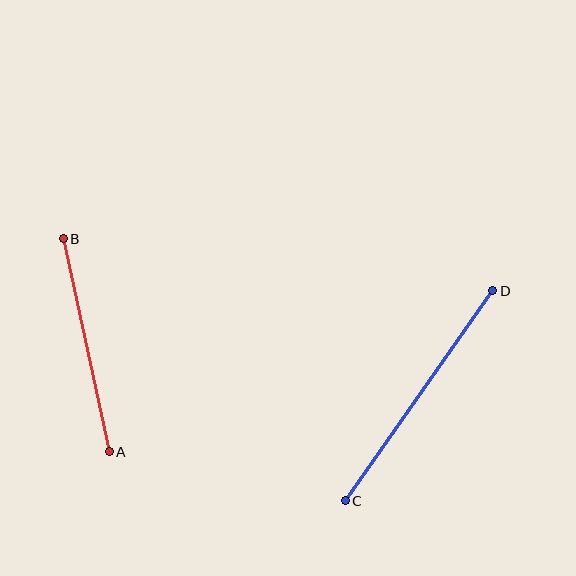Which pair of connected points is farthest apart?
Points C and D are farthest apart.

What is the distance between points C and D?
The distance is approximately 257 pixels.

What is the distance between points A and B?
The distance is approximately 218 pixels.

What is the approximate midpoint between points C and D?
The midpoint is at approximately (419, 396) pixels.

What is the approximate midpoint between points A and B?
The midpoint is at approximately (86, 345) pixels.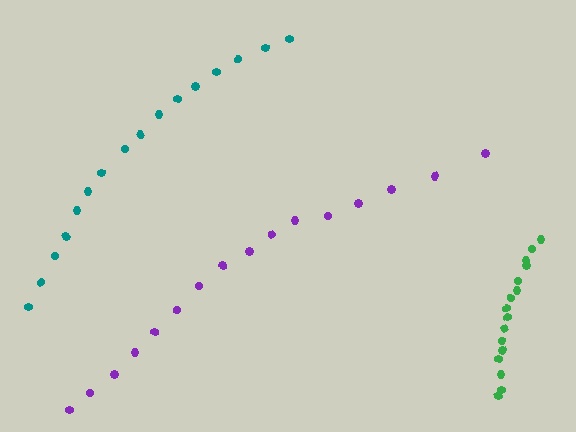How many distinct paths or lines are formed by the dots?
There are 3 distinct paths.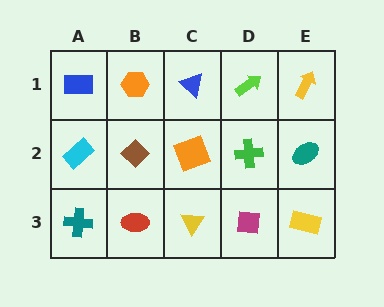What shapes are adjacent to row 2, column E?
A yellow arrow (row 1, column E), a yellow rectangle (row 3, column E), a green cross (row 2, column D).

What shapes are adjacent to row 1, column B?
A brown diamond (row 2, column B), a blue rectangle (row 1, column A), a blue triangle (row 1, column C).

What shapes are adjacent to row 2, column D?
A lime arrow (row 1, column D), a magenta square (row 3, column D), an orange square (row 2, column C), a teal ellipse (row 2, column E).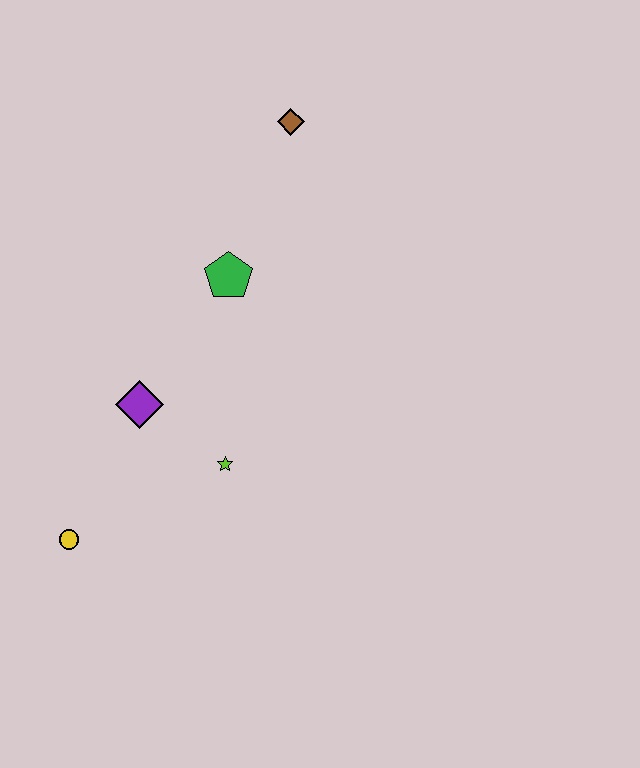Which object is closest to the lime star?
The purple diamond is closest to the lime star.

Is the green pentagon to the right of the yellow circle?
Yes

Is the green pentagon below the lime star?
No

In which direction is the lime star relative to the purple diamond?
The lime star is to the right of the purple diamond.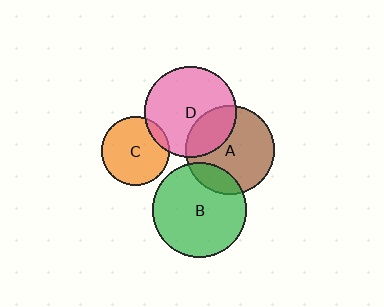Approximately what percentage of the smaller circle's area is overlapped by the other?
Approximately 30%.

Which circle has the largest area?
Circle B (green).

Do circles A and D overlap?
Yes.